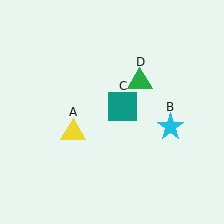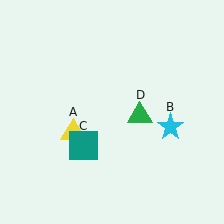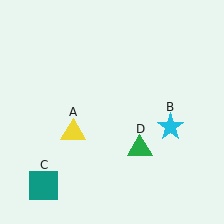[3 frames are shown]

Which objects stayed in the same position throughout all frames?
Yellow triangle (object A) and cyan star (object B) remained stationary.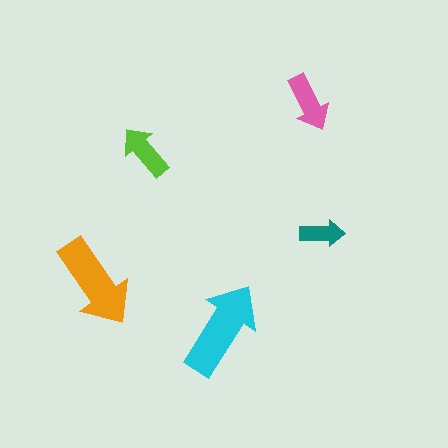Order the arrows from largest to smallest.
the cyan one, the orange one, the pink one, the lime one, the teal one.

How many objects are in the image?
There are 5 objects in the image.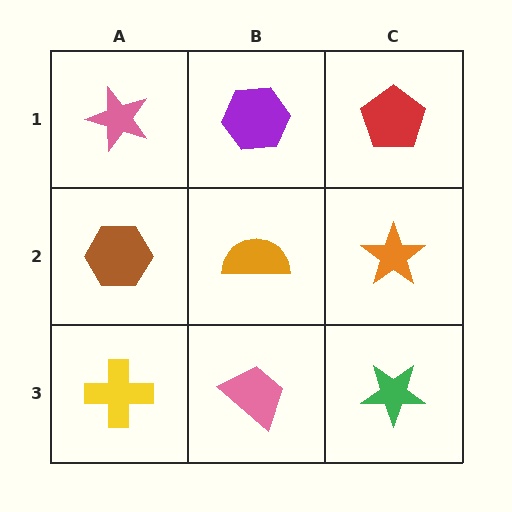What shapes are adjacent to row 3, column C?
An orange star (row 2, column C), a pink trapezoid (row 3, column B).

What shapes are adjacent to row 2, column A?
A pink star (row 1, column A), a yellow cross (row 3, column A), an orange semicircle (row 2, column B).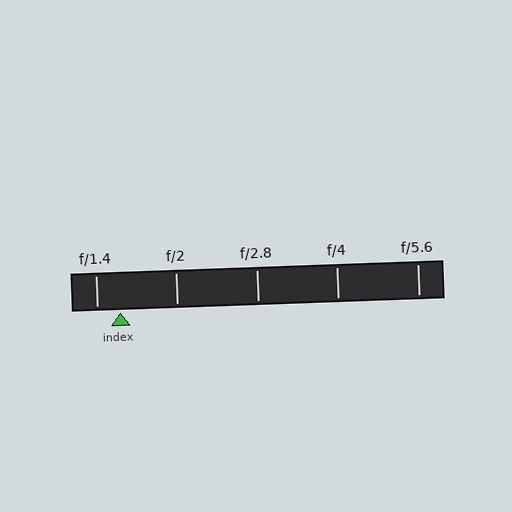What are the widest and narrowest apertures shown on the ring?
The widest aperture shown is f/1.4 and the narrowest is f/5.6.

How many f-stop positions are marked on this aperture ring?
There are 5 f-stop positions marked.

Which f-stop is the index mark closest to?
The index mark is closest to f/1.4.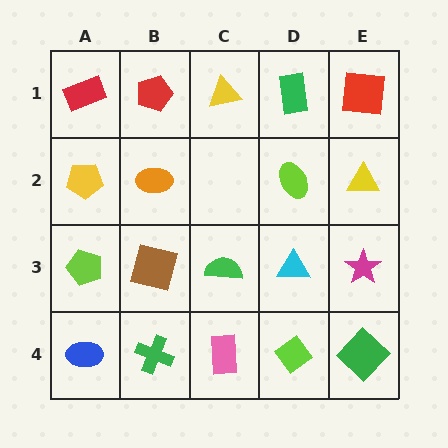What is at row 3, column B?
A brown square.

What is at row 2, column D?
A lime ellipse.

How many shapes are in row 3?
5 shapes.